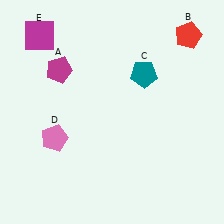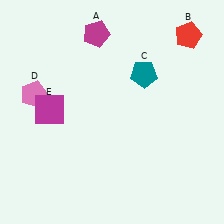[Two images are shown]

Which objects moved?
The objects that moved are: the magenta pentagon (A), the pink pentagon (D), the magenta square (E).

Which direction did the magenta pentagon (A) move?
The magenta pentagon (A) moved right.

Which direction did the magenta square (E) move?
The magenta square (E) moved down.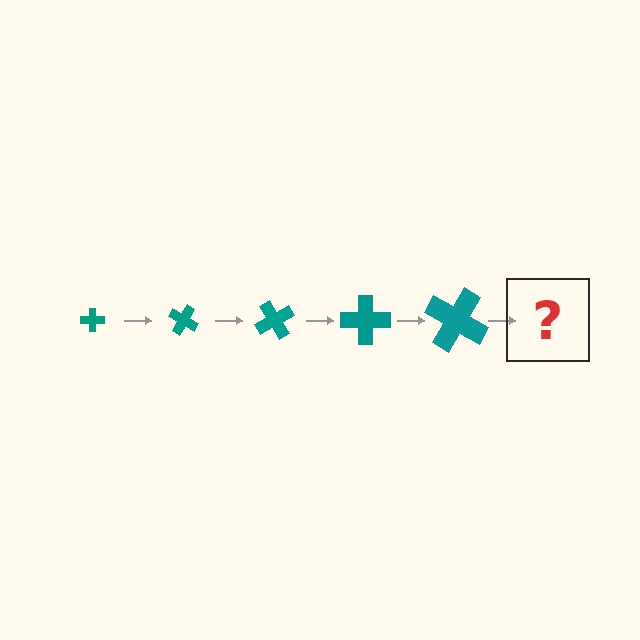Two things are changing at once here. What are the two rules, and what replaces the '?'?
The two rules are that the cross grows larger each step and it rotates 30 degrees each step. The '?' should be a cross, larger than the previous one and rotated 150 degrees from the start.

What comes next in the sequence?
The next element should be a cross, larger than the previous one and rotated 150 degrees from the start.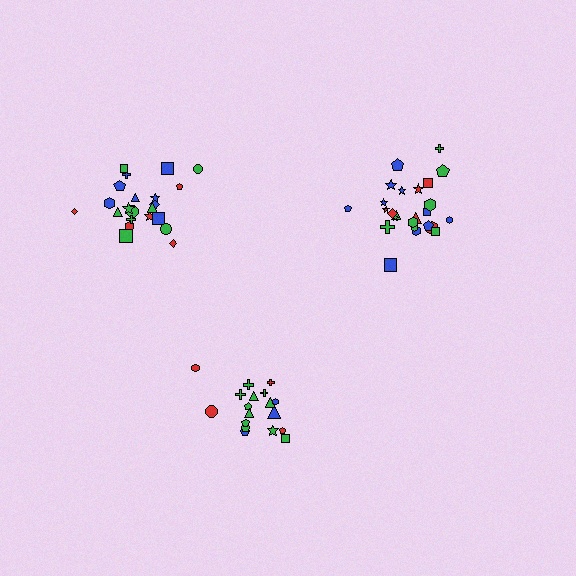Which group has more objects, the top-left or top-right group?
The top-right group.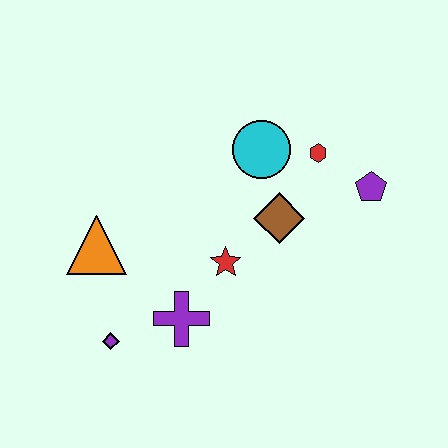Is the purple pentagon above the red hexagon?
No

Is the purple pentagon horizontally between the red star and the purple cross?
No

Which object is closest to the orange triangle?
The purple diamond is closest to the orange triangle.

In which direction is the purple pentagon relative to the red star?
The purple pentagon is to the right of the red star.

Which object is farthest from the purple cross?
The purple pentagon is farthest from the purple cross.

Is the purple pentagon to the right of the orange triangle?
Yes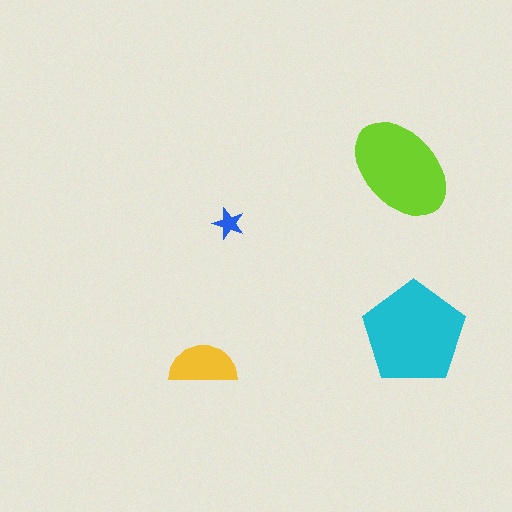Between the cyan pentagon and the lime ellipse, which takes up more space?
The cyan pentagon.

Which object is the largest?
The cyan pentagon.